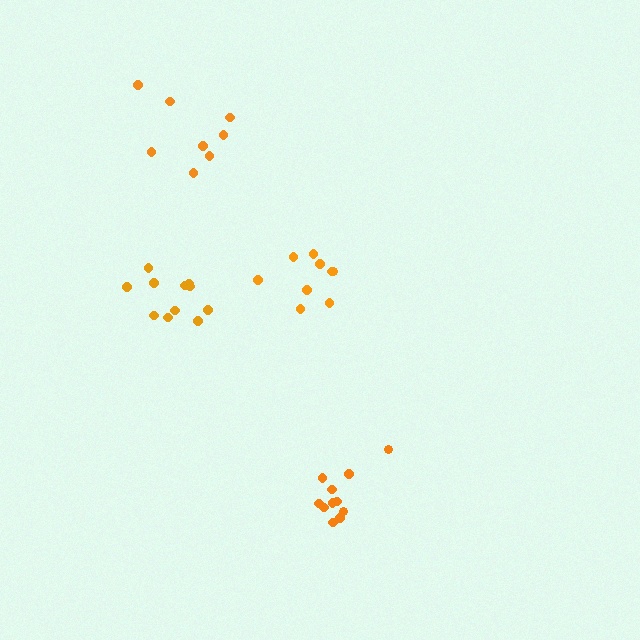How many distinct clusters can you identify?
There are 4 distinct clusters.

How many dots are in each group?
Group 1: 9 dots, Group 2: 11 dots, Group 3: 11 dots, Group 4: 8 dots (39 total).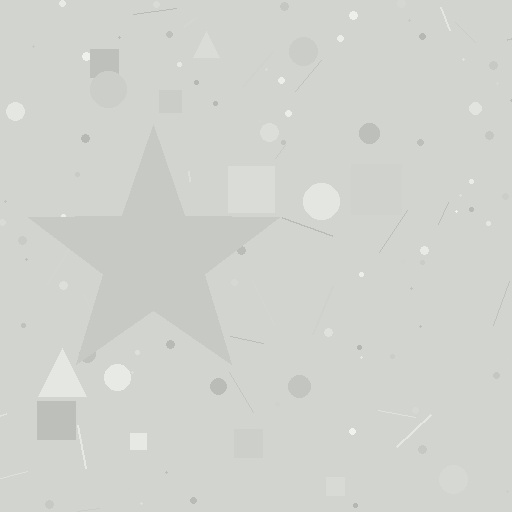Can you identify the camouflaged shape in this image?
The camouflaged shape is a star.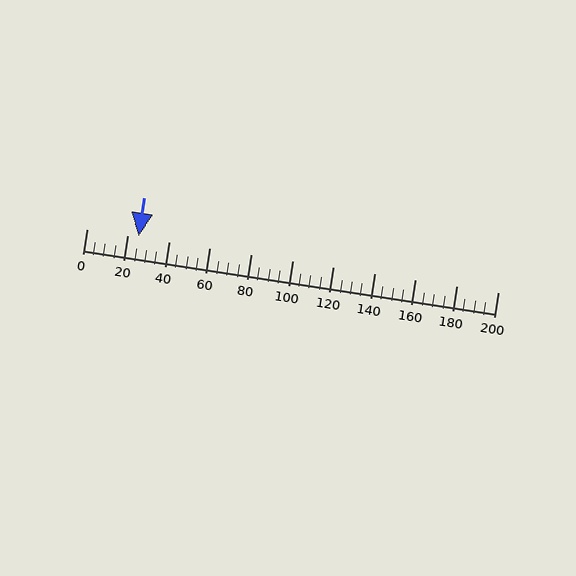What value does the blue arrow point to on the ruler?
The blue arrow points to approximately 25.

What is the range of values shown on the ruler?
The ruler shows values from 0 to 200.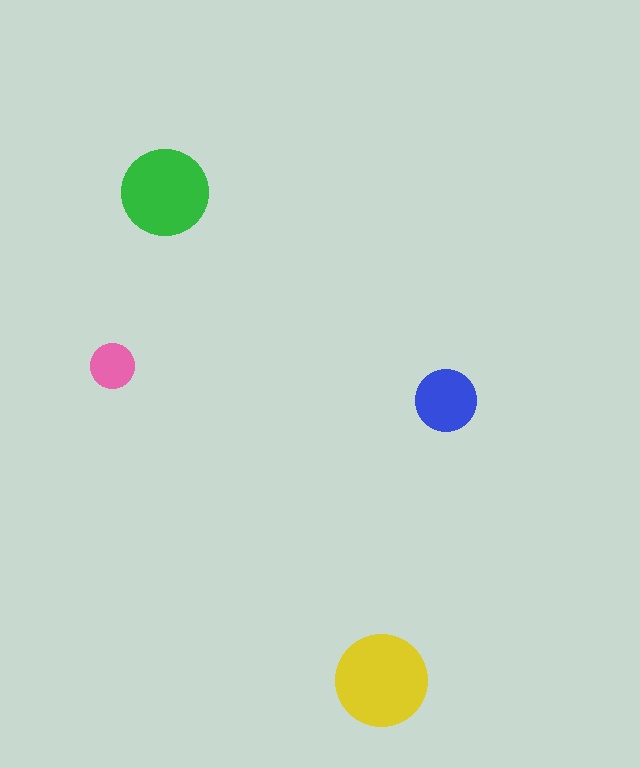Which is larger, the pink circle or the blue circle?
The blue one.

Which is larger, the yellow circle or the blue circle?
The yellow one.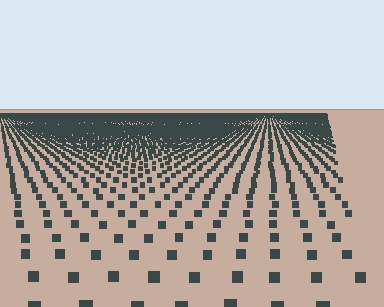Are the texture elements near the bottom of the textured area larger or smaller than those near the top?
Larger. Near the bottom, elements are closer to the viewer and appear at a bigger on-screen size.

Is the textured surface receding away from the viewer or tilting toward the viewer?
The surface is receding away from the viewer. Texture elements get smaller and denser toward the top.